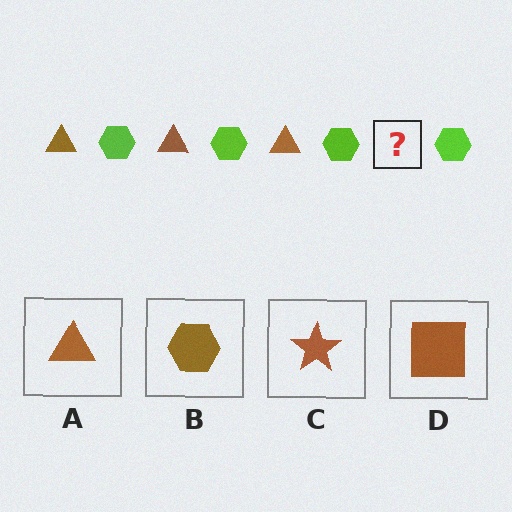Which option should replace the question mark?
Option A.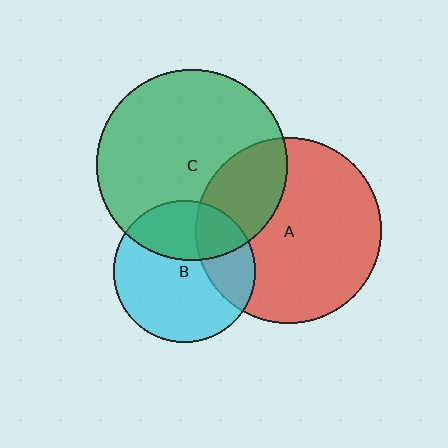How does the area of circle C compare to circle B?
Approximately 1.8 times.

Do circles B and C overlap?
Yes.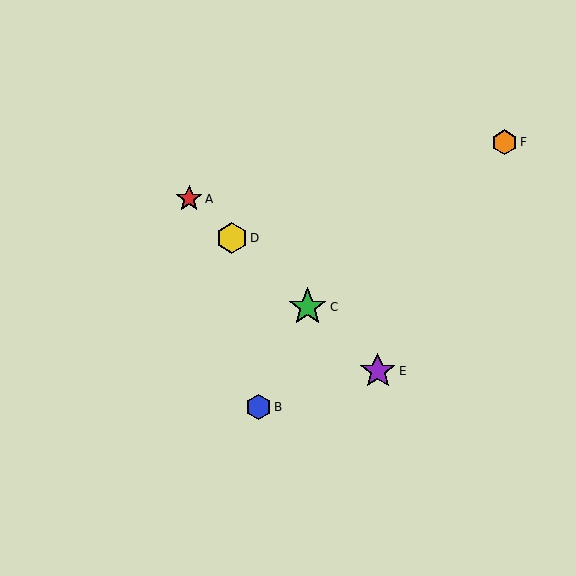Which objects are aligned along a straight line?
Objects A, C, D, E are aligned along a straight line.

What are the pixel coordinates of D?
Object D is at (232, 238).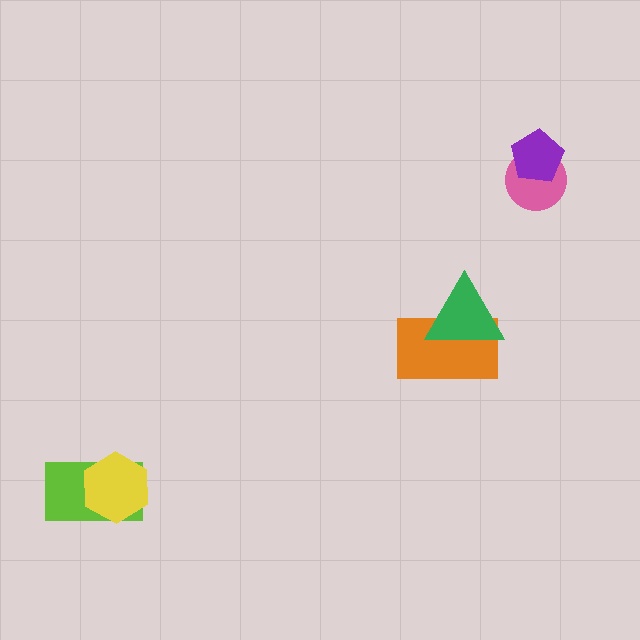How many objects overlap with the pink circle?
1 object overlaps with the pink circle.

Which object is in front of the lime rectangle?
The yellow hexagon is in front of the lime rectangle.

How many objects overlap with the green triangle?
1 object overlaps with the green triangle.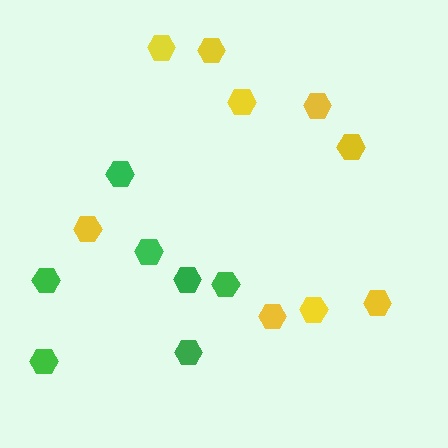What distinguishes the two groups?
There are 2 groups: one group of yellow hexagons (9) and one group of green hexagons (7).